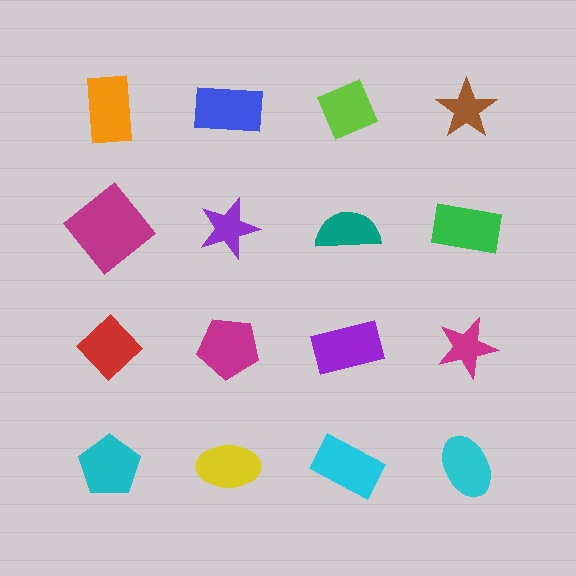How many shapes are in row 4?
4 shapes.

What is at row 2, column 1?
A magenta diamond.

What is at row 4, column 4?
A cyan ellipse.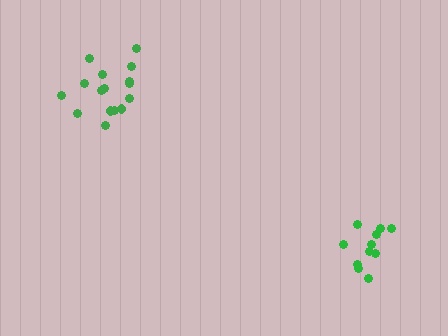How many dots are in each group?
Group 1: 11 dots, Group 2: 16 dots (27 total).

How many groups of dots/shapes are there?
There are 2 groups.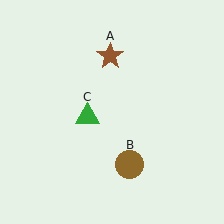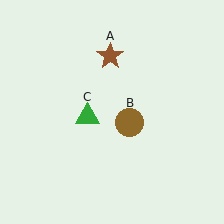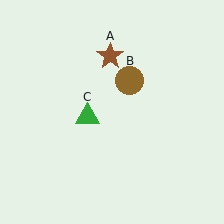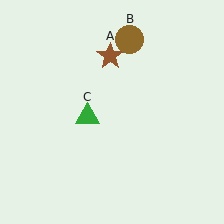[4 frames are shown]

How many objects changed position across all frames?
1 object changed position: brown circle (object B).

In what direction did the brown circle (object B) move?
The brown circle (object B) moved up.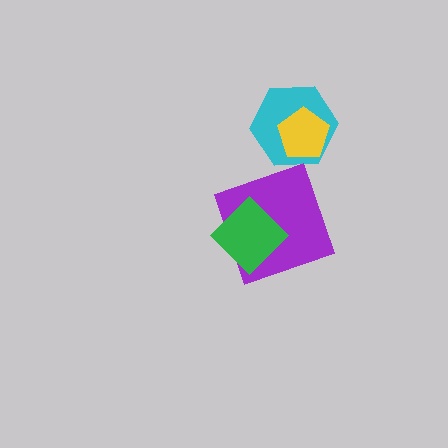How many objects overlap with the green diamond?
1 object overlaps with the green diamond.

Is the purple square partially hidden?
Yes, it is partially covered by another shape.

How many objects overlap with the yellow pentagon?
1 object overlaps with the yellow pentagon.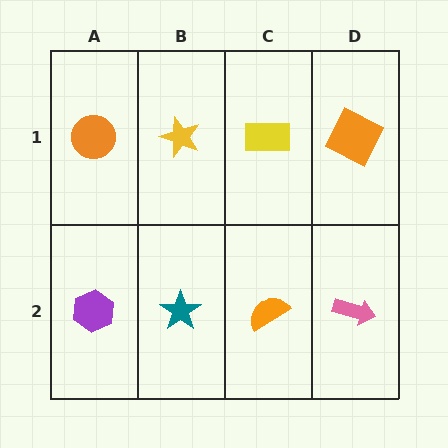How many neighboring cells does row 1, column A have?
2.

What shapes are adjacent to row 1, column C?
An orange semicircle (row 2, column C), a yellow star (row 1, column B), an orange square (row 1, column D).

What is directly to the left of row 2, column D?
An orange semicircle.